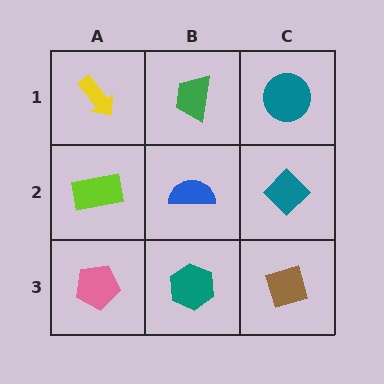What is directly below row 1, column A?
A lime rectangle.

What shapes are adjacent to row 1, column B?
A blue semicircle (row 2, column B), a yellow arrow (row 1, column A), a teal circle (row 1, column C).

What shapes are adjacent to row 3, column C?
A teal diamond (row 2, column C), a teal hexagon (row 3, column B).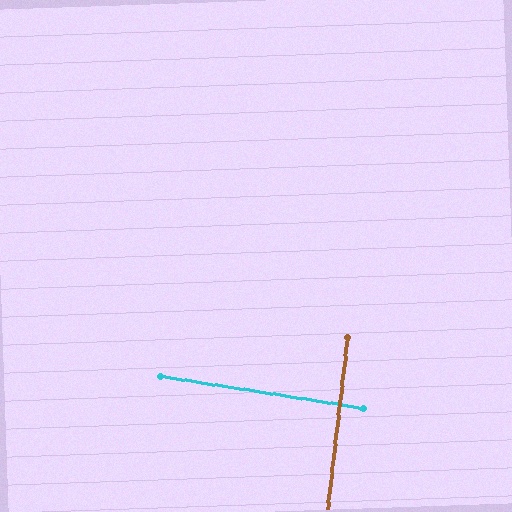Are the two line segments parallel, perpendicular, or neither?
Perpendicular — they meet at approximately 88°.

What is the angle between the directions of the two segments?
Approximately 88 degrees.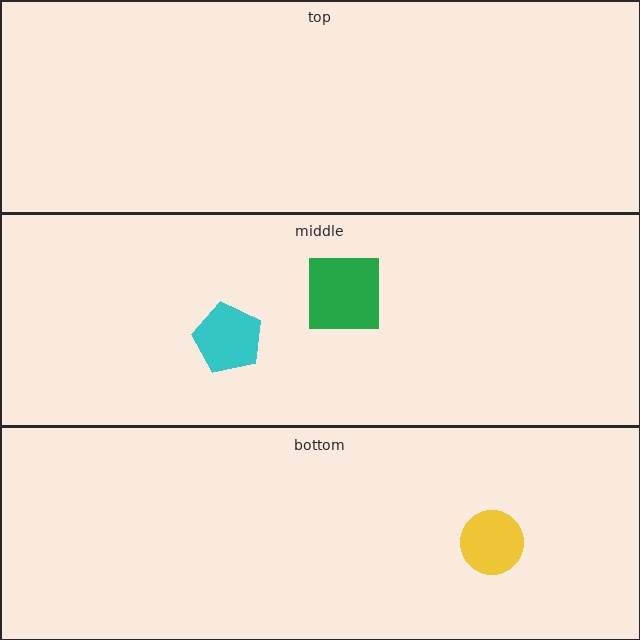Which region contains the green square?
The middle region.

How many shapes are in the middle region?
2.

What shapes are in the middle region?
The cyan pentagon, the green square.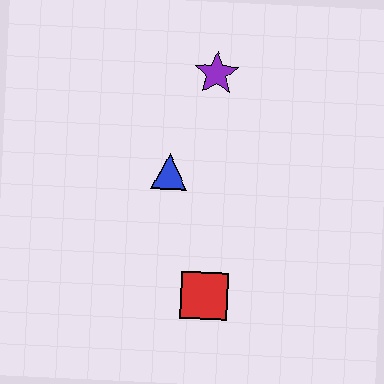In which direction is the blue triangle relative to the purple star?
The blue triangle is below the purple star.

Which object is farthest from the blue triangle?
The red square is farthest from the blue triangle.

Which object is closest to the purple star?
The blue triangle is closest to the purple star.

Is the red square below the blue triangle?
Yes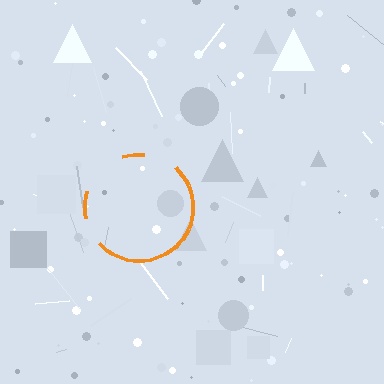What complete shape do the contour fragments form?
The contour fragments form a circle.